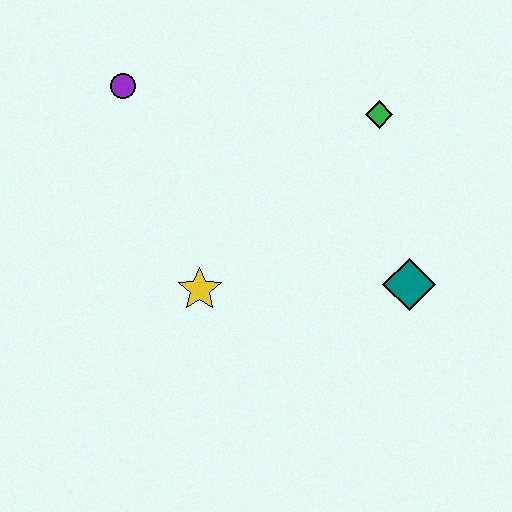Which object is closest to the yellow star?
The teal diamond is closest to the yellow star.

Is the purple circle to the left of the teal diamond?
Yes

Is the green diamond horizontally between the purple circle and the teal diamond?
Yes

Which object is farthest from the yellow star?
The green diamond is farthest from the yellow star.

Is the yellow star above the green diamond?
No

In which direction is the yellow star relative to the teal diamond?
The yellow star is to the left of the teal diamond.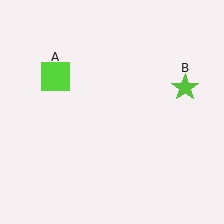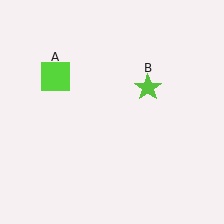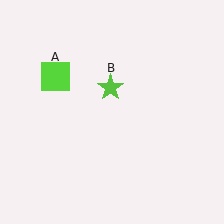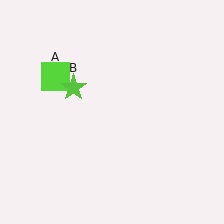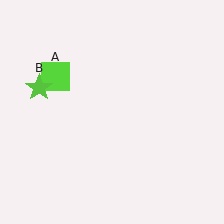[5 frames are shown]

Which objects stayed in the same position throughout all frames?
Lime square (object A) remained stationary.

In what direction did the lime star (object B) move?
The lime star (object B) moved left.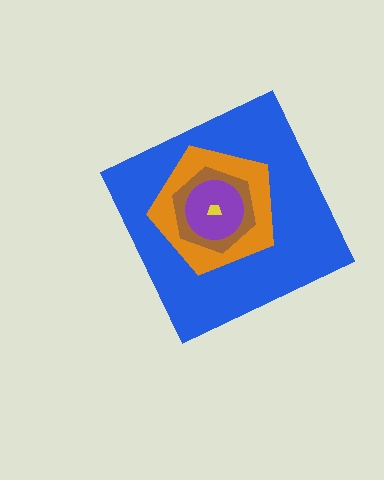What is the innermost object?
The yellow trapezoid.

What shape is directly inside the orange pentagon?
The brown hexagon.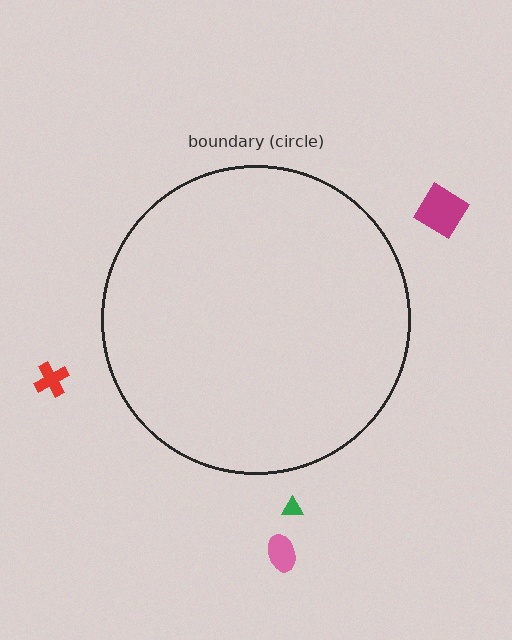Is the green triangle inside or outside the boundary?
Outside.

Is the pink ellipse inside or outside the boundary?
Outside.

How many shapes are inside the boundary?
0 inside, 4 outside.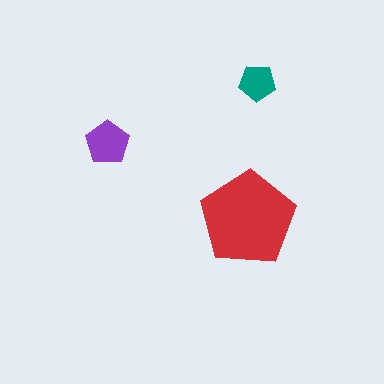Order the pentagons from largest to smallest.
the red one, the purple one, the teal one.